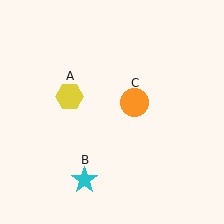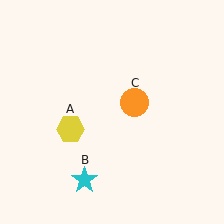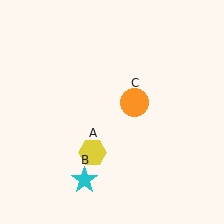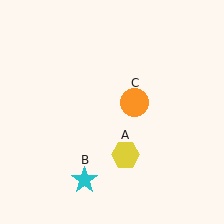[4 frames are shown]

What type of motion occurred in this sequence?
The yellow hexagon (object A) rotated counterclockwise around the center of the scene.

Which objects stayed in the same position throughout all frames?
Cyan star (object B) and orange circle (object C) remained stationary.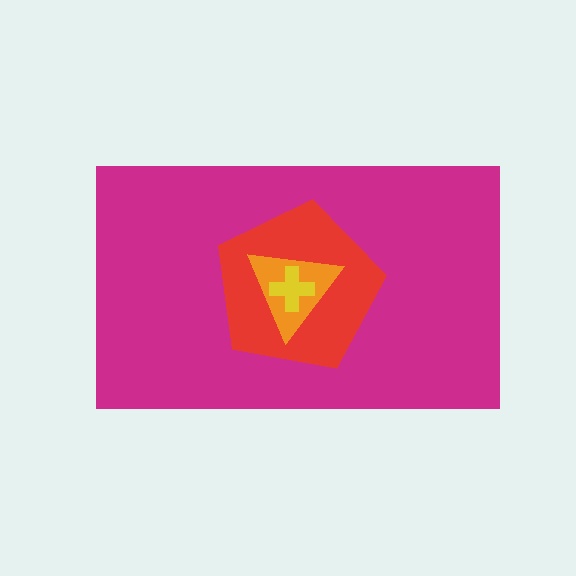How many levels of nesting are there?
4.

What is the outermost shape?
The magenta rectangle.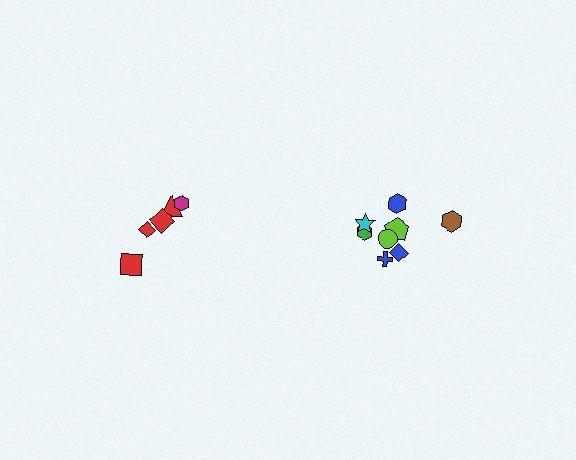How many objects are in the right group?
There are 8 objects.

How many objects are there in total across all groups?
There are 13 objects.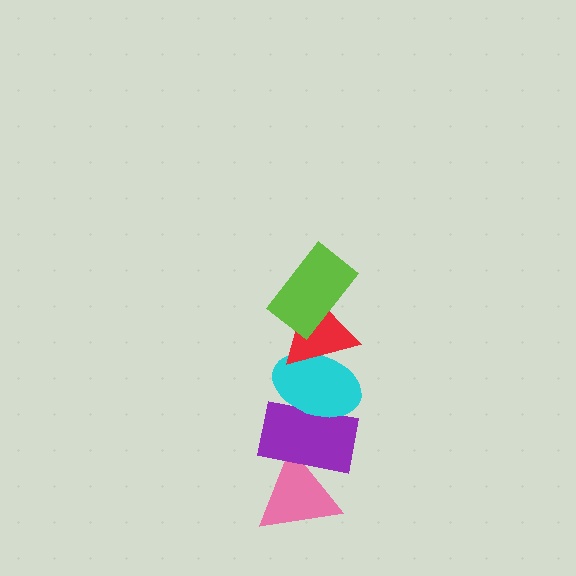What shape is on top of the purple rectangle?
The cyan ellipse is on top of the purple rectangle.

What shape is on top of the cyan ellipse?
The red triangle is on top of the cyan ellipse.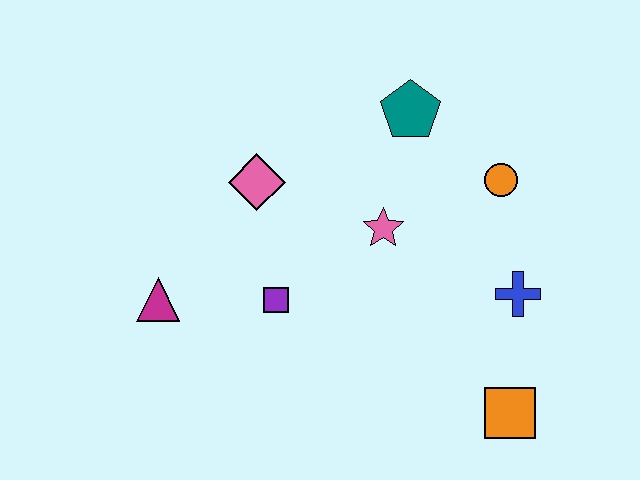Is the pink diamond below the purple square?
No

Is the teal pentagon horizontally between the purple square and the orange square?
Yes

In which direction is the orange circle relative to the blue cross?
The orange circle is above the blue cross.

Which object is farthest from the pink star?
The magenta triangle is farthest from the pink star.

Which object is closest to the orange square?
The blue cross is closest to the orange square.